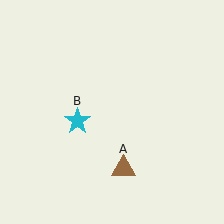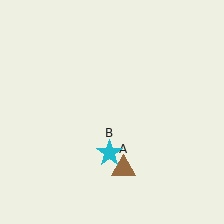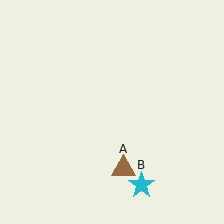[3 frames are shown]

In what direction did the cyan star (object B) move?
The cyan star (object B) moved down and to the right.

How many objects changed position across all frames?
1 object changed position: cyan star (object B).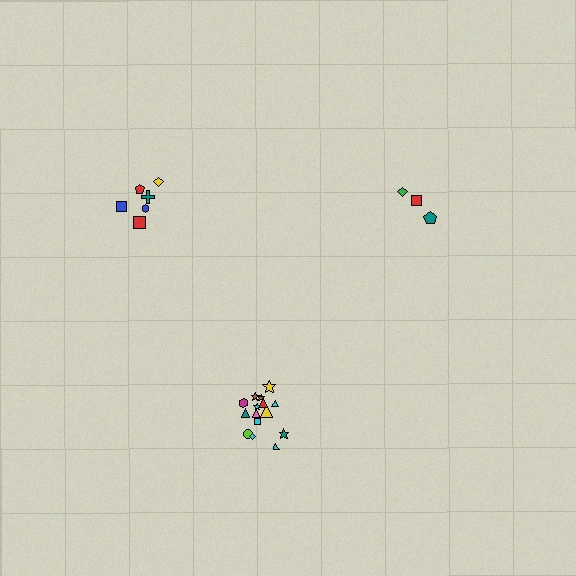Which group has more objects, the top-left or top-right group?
The top-left group.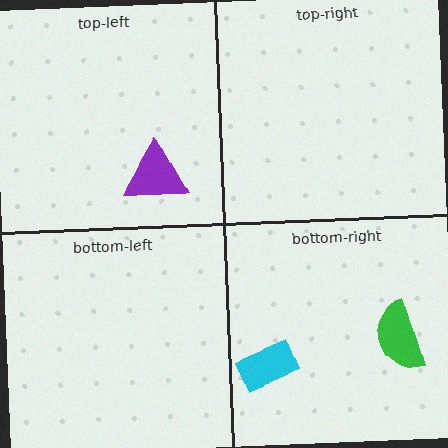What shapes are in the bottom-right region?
The cyan rectangle, the green semicircle.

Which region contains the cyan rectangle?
The bottom-right region.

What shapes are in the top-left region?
The purple triangle.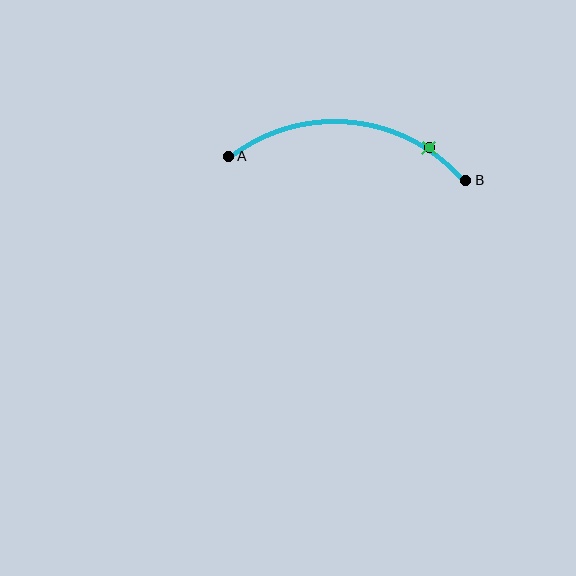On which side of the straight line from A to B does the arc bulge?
The arc bulges above the straight line connecting A and B.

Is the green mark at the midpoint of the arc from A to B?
No. The green mark lies on the arc but is closer to endpoint B. The arc midpoint would be at the point on the curve equidistant along the arc from both A and B.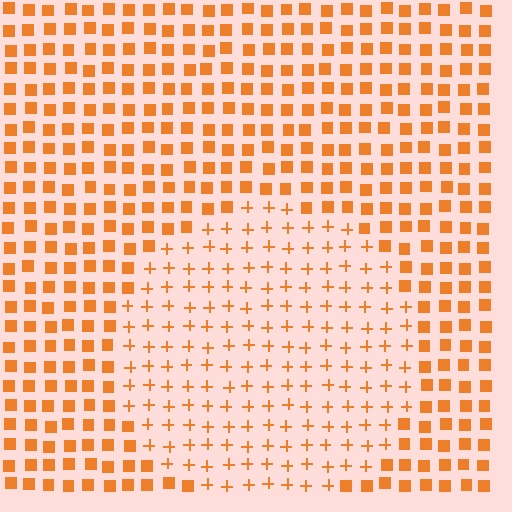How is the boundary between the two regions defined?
The boundary is defined by a change in element shape: plus signs inside vs. squares outside. All elements share the same color and spacing.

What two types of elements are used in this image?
The image uses plus signs inside the circle region and squares outside it.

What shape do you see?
I see a circle.